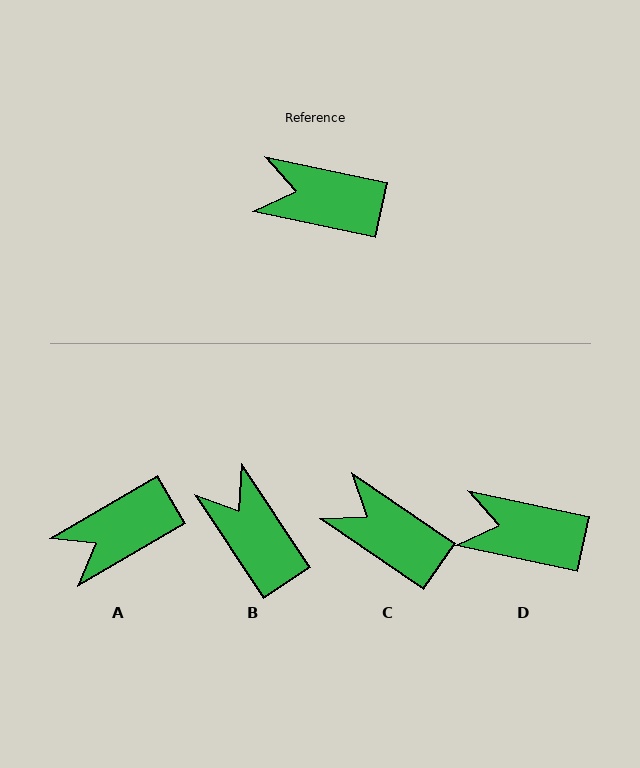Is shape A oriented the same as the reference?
No, it is off by about 42 degrees.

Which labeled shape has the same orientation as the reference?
D.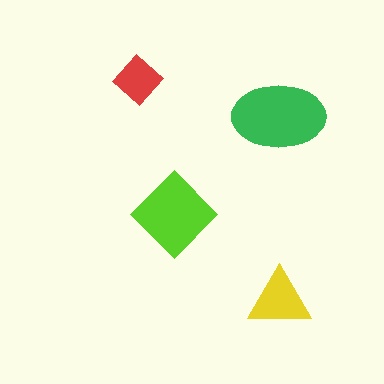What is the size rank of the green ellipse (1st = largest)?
1st.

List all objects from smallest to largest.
The red diamond, the yellow triangle, the lime diamond, the green ellipse.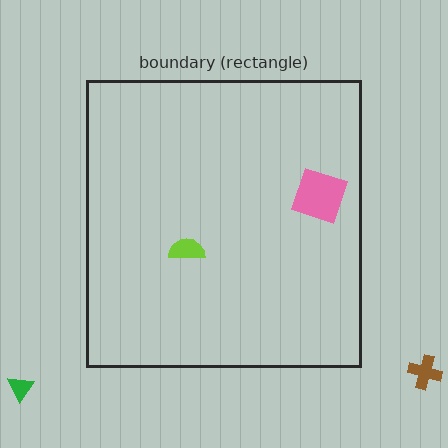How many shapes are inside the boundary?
2 inside, 2 outside.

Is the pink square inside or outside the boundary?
Inside.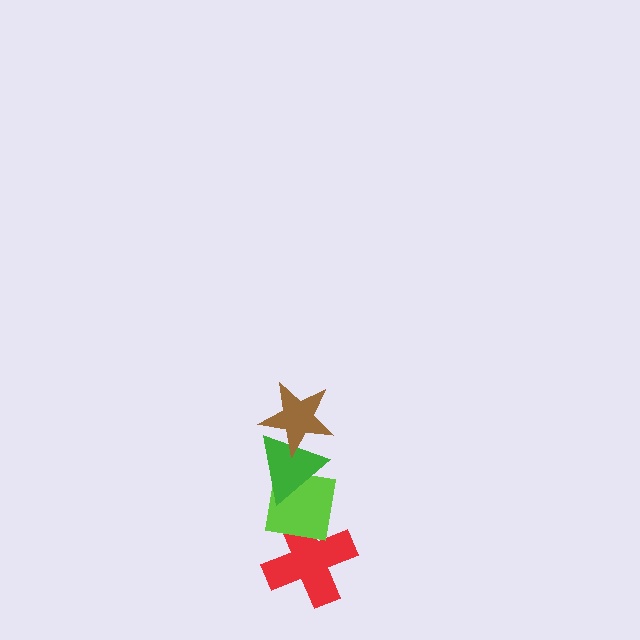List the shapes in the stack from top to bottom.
From top to bottom: the brown star, the green triangle, the lime square, the red cross.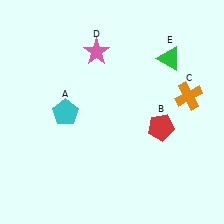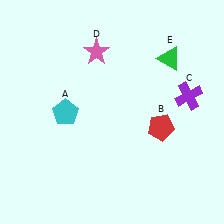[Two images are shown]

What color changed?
The cross (C) changed from orange in Image 1 to purple in Image 2.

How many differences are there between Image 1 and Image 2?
There is 1 difference between the two images.